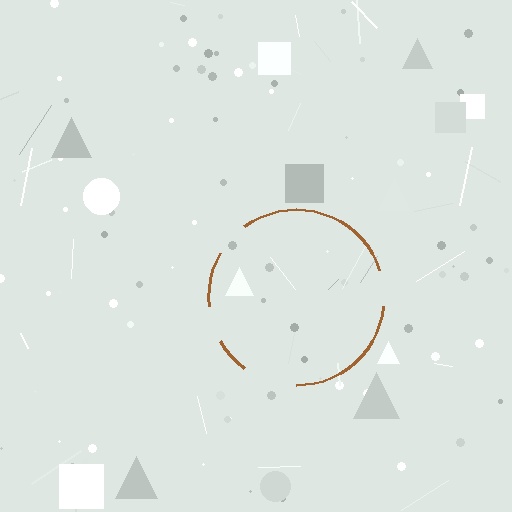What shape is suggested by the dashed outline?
The dashed outline suggests a circle.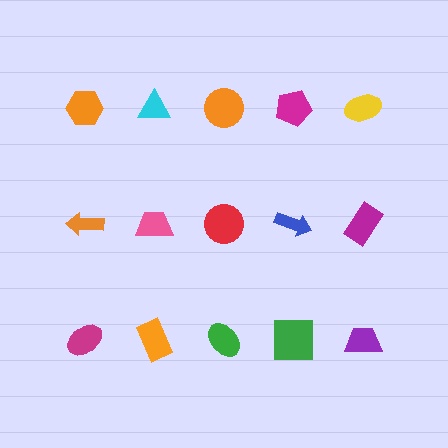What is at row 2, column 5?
A magenta rectangle.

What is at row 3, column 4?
A green square.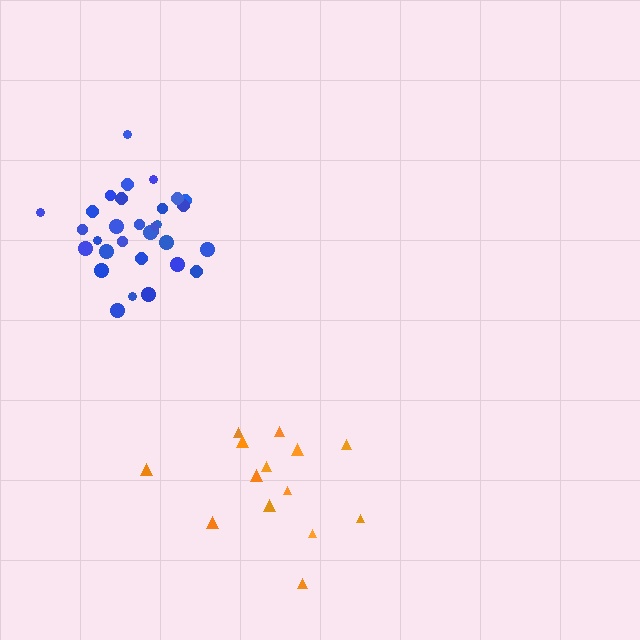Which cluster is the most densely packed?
Blue.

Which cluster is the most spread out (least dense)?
Orange.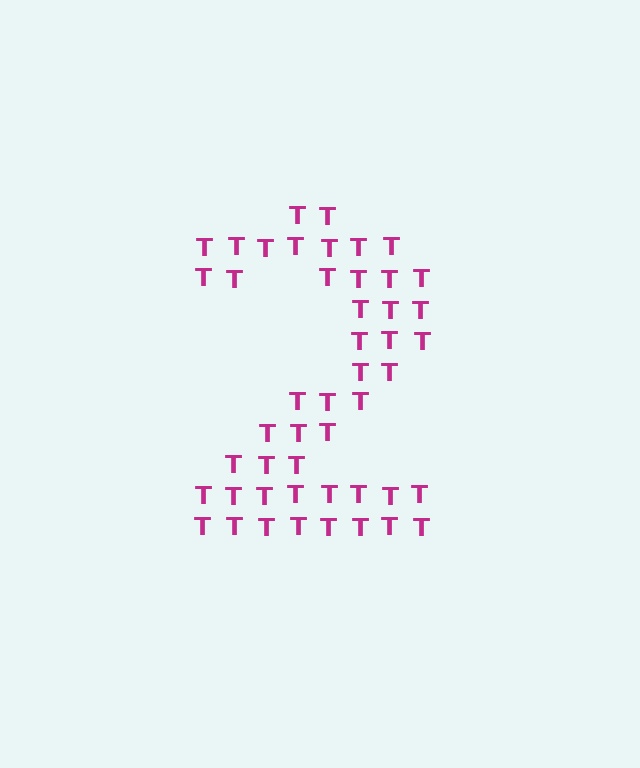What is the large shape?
The large shape is the digit 2.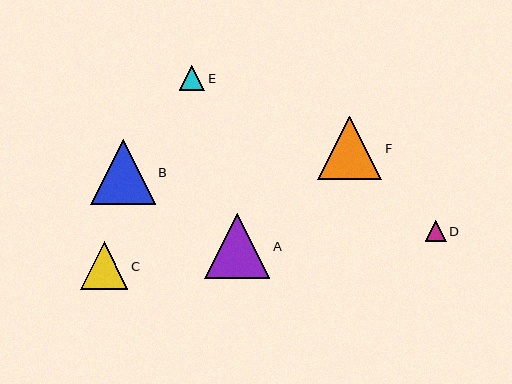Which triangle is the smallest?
Triangle D is the smallest with a size of approximately 21 pixels.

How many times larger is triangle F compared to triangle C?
Triangle F is approximately 1.3 times the size of triangle C.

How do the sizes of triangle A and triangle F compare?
Triangle A and triangle F are approximately the same size.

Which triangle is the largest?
Triangle B is the largest with a size of approximately 65 pixels.